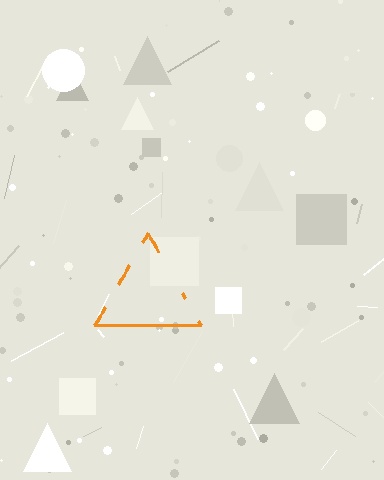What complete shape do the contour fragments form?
The contour fragments form a triangle.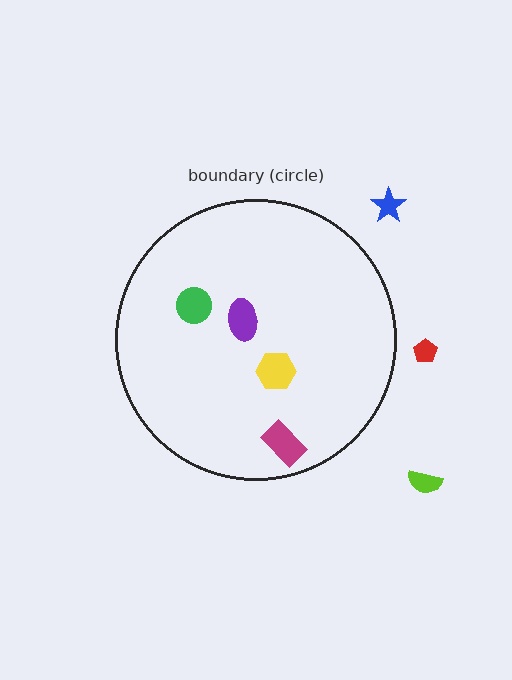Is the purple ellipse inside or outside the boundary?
Inside.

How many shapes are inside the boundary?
4 inside, 3 outside.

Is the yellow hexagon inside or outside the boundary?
Inside.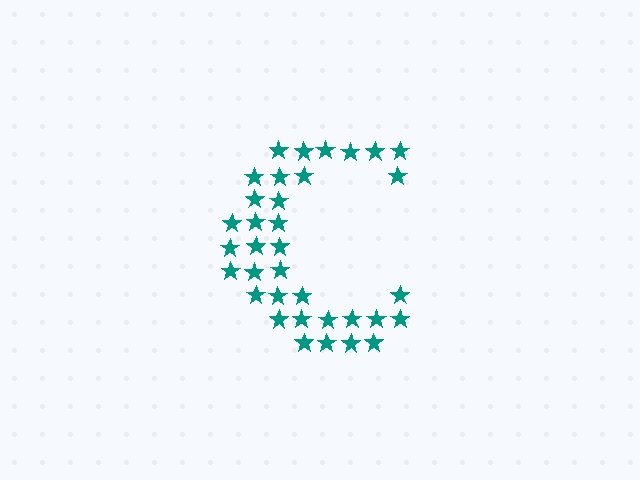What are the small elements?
The small elements are stars.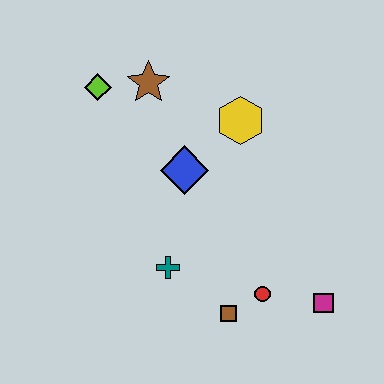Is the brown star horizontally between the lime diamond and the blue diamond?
Yes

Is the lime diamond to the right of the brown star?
No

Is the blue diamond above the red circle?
Yes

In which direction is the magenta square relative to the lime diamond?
The magenta square is to the right of the lime diamond.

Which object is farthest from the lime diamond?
The magenta square is farthest from the lime diamond.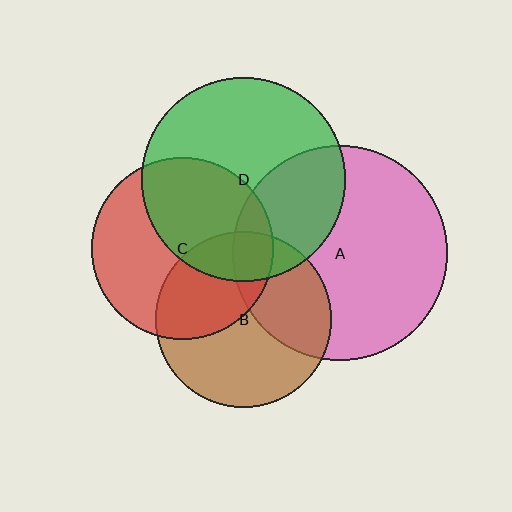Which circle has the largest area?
Circle A (pink).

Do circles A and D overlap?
Yes.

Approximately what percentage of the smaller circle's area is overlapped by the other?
Approximately 30%.